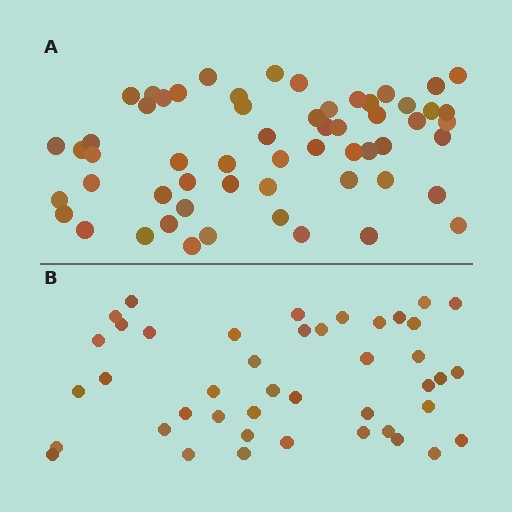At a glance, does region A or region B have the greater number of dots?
Region A (the top region) has more dots.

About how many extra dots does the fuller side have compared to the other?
Region A has approximately 15 more dots than region B.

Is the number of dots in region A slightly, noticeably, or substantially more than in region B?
Region A has noticeably more, but not dramatically so. The ratio is roughly 1.3 to 1.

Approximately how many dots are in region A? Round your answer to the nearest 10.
About 60 dots. (The exact count is 58, which rounds to 60.)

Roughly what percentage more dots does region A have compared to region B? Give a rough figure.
About 35% more.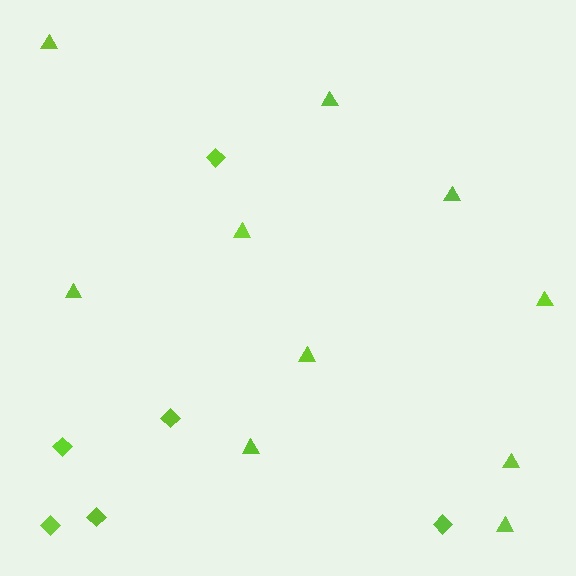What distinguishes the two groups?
There are 2 groups: one group of triangles (10) and one group of diamonds (6).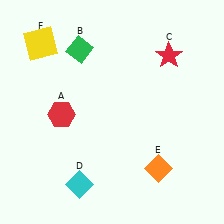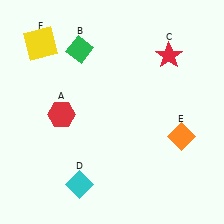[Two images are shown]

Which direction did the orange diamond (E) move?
The orange diamond (E) moved up.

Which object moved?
The orange diamond (E) moved up.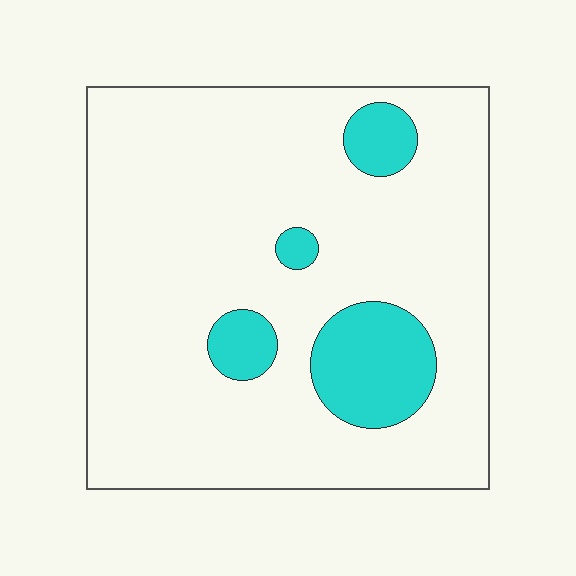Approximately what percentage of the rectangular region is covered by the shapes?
Approximately 15%.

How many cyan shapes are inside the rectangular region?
4.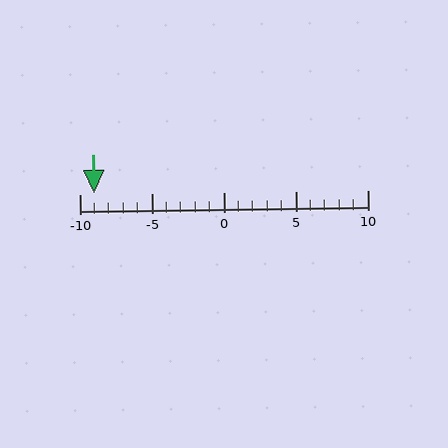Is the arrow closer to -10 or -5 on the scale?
The arrow is closer to -10.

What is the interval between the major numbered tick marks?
The major tick marks are spaced 5 units apart.